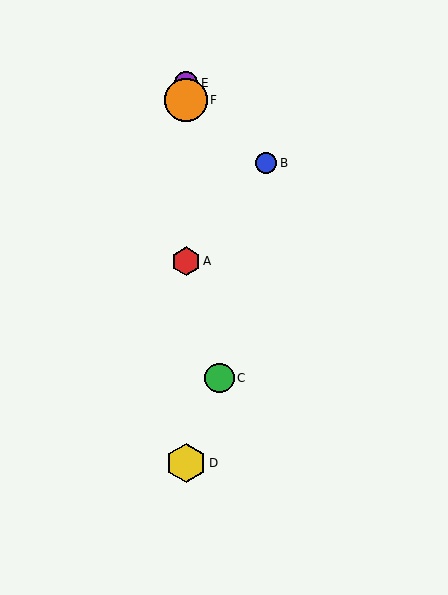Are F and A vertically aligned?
Yes, both are at x≈186.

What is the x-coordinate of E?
Object E is at x≈186.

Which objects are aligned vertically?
Objects A, D, E, F are aligned vertically.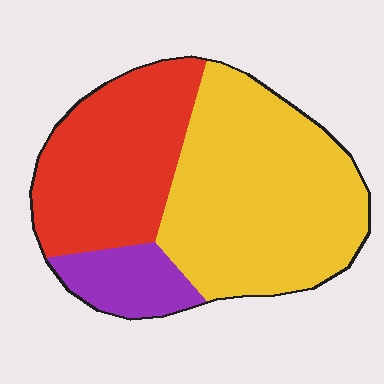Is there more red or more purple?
Red.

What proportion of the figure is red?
Red takes up about one third (1/3) of the figure.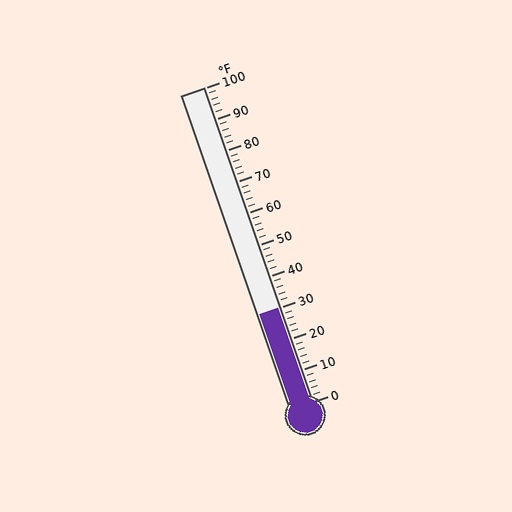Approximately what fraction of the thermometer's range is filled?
The thermometer is filled to approximately 30% of its range.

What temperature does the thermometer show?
The thermometer shows approximately 30°F.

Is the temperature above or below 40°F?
The temperature is below 40°F.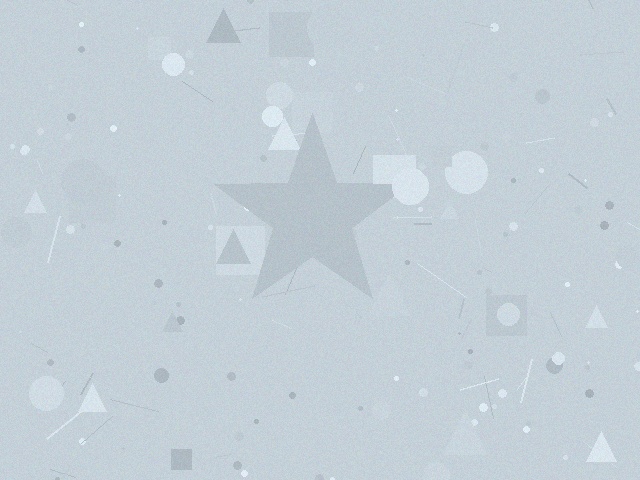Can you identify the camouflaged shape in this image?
The camouflaged shape is a star.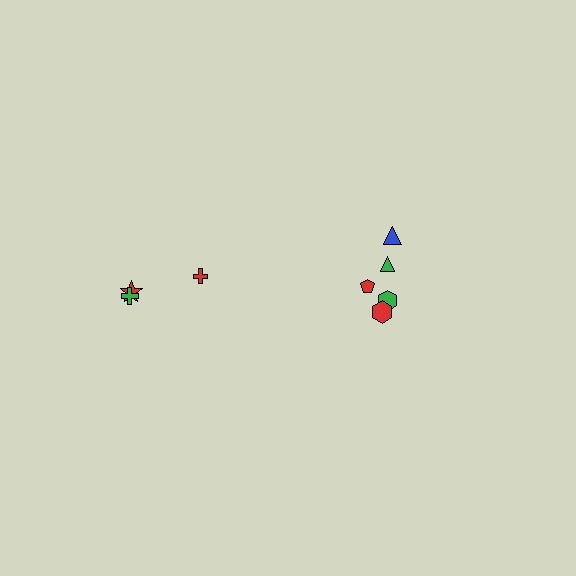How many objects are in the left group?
There are 3 objects.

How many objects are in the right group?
There are 5 objects.